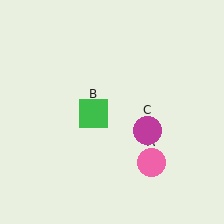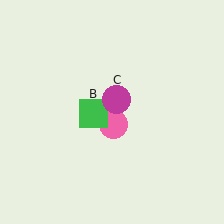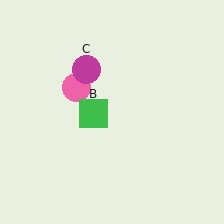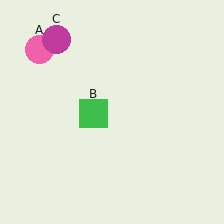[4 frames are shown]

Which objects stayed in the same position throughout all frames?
Green square (object B) remained stationary.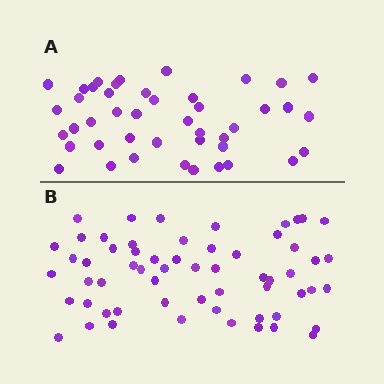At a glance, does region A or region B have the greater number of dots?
Region B (the bottom region) has more dots.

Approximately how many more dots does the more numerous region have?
Region B has approximately 15 more dots than region A.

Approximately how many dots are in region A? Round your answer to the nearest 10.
About 40 dots. (The exact count is 44, which rounds to 40.)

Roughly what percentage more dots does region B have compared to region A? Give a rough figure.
About 35% more.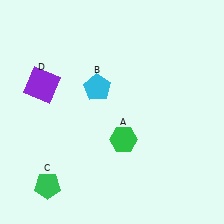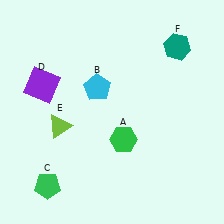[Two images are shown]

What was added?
A lime triangle (E), a teal hexagon (F) were added in Image 2.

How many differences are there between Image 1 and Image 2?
There are 2 differences between the two images.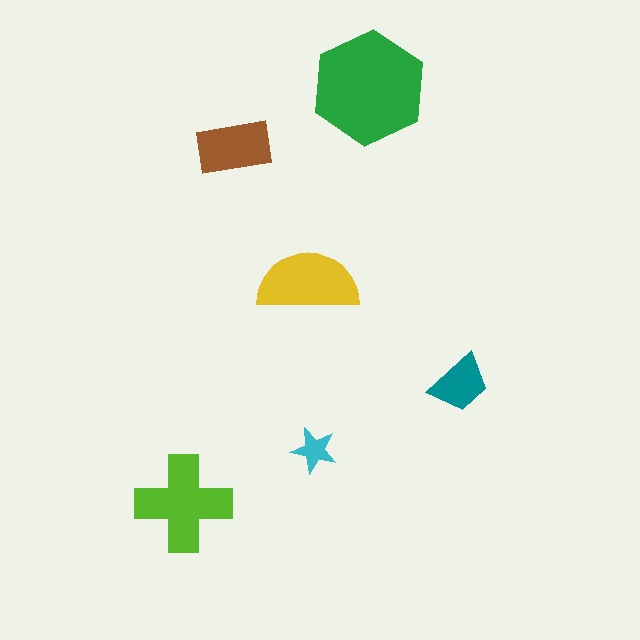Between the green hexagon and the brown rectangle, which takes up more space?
The green hexagon.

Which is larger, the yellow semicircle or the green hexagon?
The green hexagon.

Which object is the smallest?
The cyan star.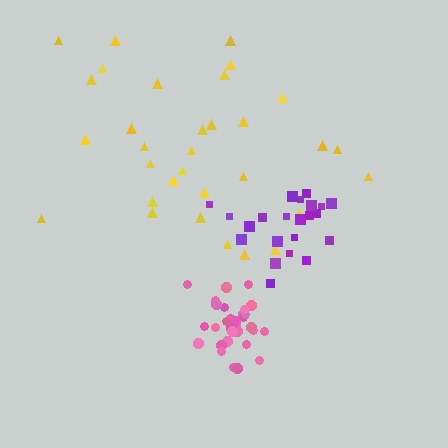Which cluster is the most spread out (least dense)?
Yellow.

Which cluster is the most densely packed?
Pink.